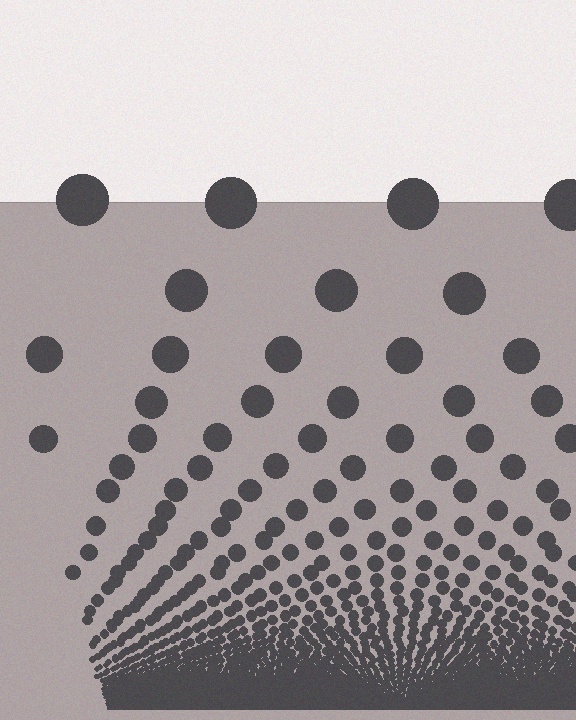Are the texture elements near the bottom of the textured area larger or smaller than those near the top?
Smaller. The gradient is inverted — elements near the bottom are smaller and denser.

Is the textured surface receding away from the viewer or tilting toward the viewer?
The surface appears to tilt toward the viewer. Texture elements get larger and sparser toward the top.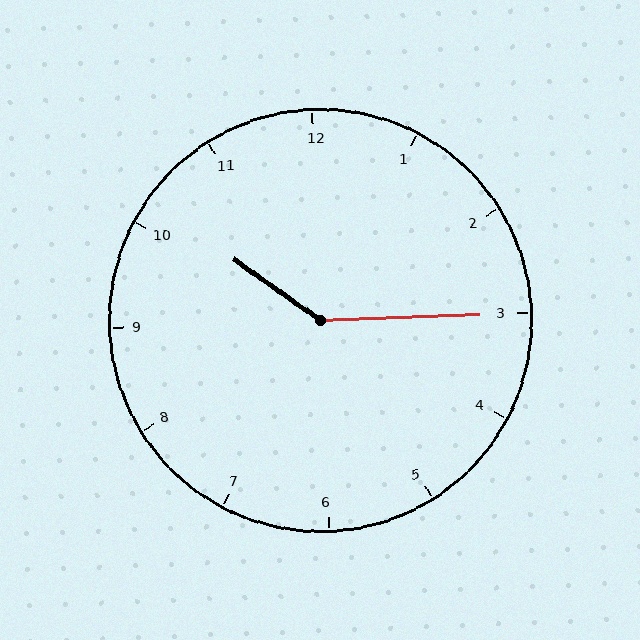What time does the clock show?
10:15.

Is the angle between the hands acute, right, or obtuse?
It is obtuse.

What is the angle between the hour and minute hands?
Approximately 142 degrees.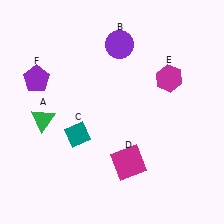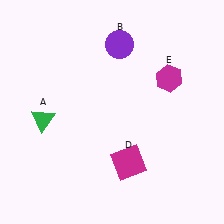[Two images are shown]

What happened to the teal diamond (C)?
The teal diamond (C) was removed in Image 2. It was in the bottom-left area of Image 1.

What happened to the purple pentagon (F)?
The purple pentagon (F) was removed in Image 2. It was in the top-left area of Image 1.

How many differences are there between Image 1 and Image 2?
There are 2 differences between the two images.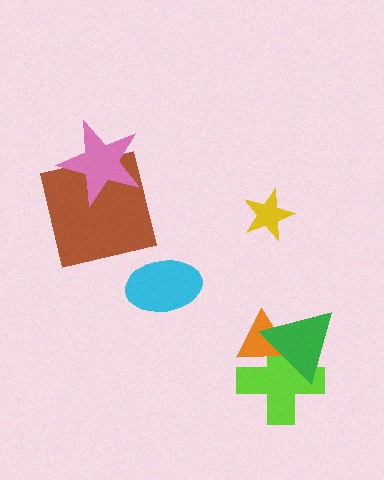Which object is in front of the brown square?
The pink star is in front of the brown square.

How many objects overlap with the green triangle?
2 objects overlap with the green triangle.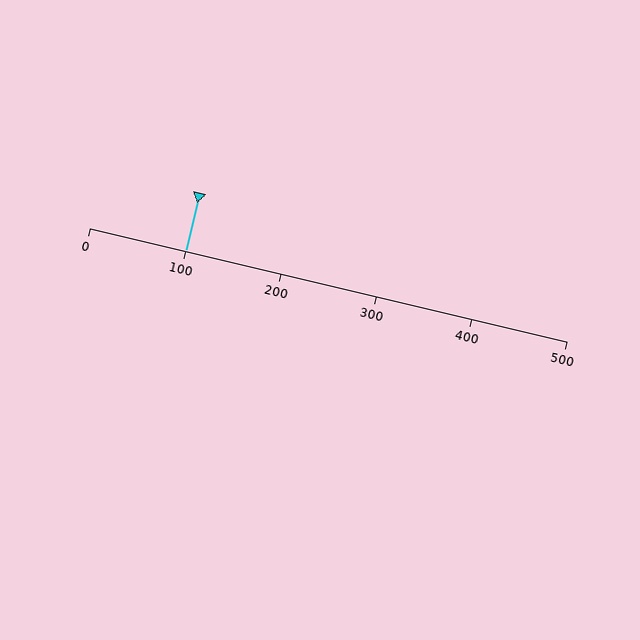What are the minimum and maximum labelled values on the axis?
The axis runs from 0 to 500.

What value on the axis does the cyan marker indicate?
The marker indicates approximately 100.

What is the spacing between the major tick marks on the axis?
The major ticks are spaced 100 apart.